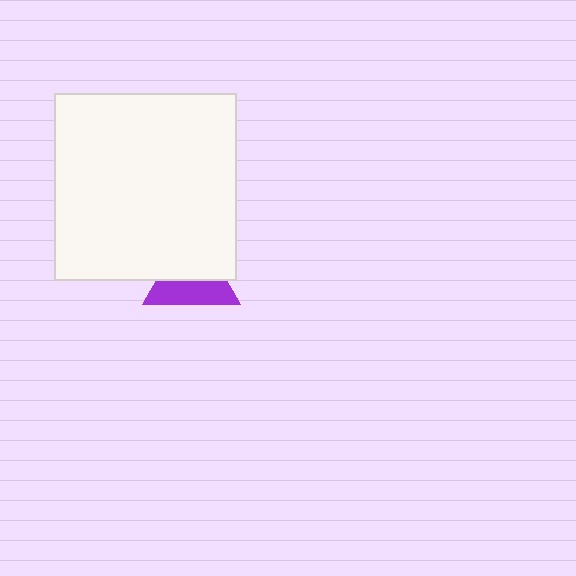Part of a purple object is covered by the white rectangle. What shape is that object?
It is a triangle.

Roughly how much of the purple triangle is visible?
About half of it is visible (roughly 48%).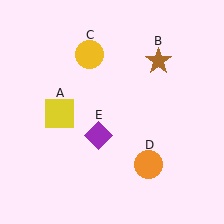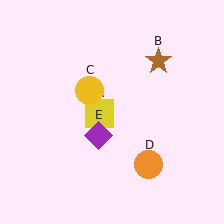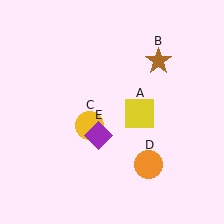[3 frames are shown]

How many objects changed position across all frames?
2 objects changed position: yellow square (object A), yellow circle (object C).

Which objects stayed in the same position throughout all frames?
Brown star (object B) and orange circle (object D) and purple diamond (object E) remained stationary.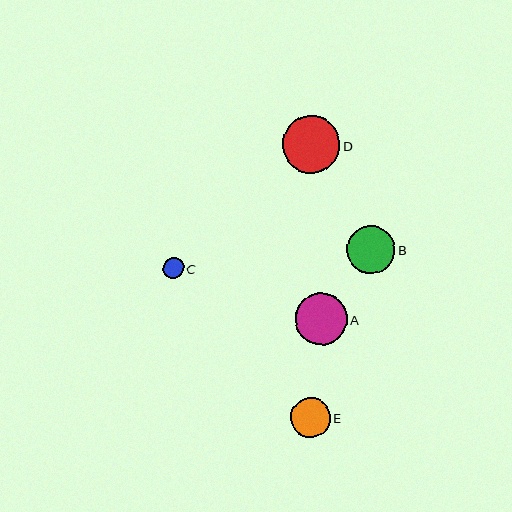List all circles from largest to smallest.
From largest to smallest: D, A, B, E, C.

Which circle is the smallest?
Circle C is the smallest with a size of approximately 21 pixels.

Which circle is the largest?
Circle D is the largest with a size of approximately 58 pixels.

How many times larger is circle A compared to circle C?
Circle A is approximately 2.5 times the size of circle C.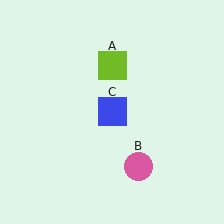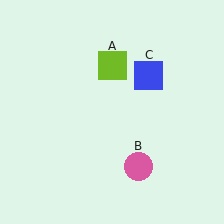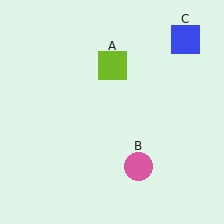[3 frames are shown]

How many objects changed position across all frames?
1 object changed position: blue square (object C).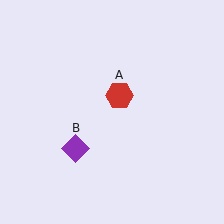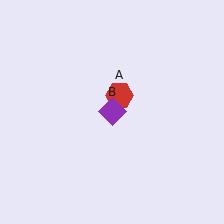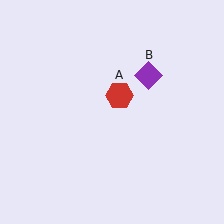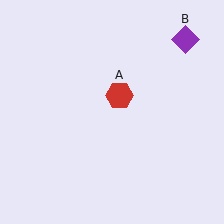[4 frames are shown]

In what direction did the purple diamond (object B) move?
The purple diamond (object B) moved up and to the right.